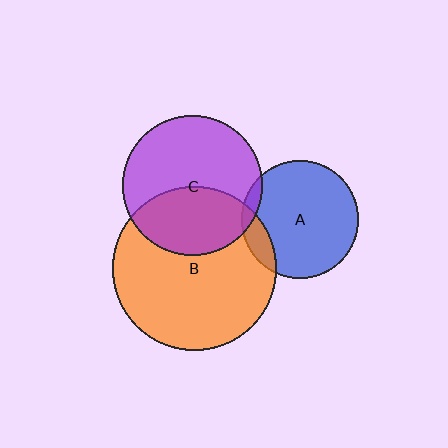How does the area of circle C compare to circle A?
Approximately 1.4 times.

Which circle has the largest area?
Circle B (orange).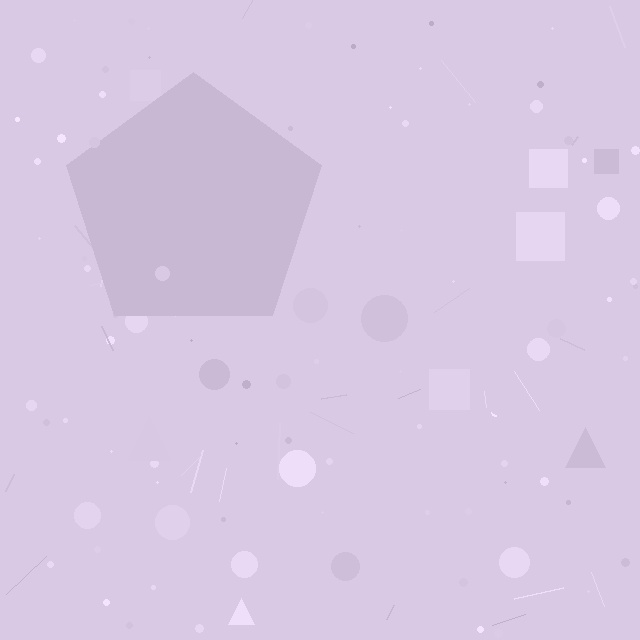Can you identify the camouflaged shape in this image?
The camouflaged shape is a pentagon.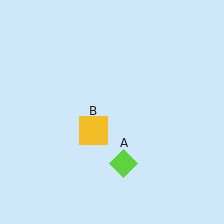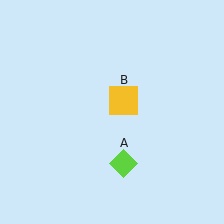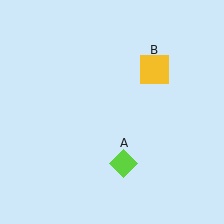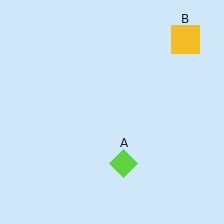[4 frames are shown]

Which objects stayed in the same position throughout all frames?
Lime diamond (object A) remained stationary.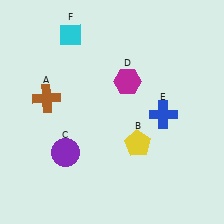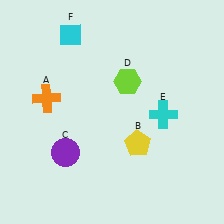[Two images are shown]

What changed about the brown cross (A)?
In Image 1, A is brown. In Image 2, it changed to orange.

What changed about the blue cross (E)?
In Image 1, E is blue. In Image 2, it changed to cyan.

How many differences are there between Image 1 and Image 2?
There are 3 differences between the two images.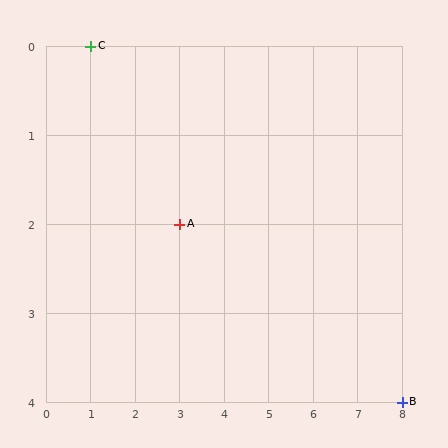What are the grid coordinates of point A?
Point A is at grid coordinates (3, 2).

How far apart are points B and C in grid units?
Points B and C are 7 columns and 4 rows apart (about 8.1 grid units diagonally).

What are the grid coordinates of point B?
Point B is at grid coordinates (8, 4).